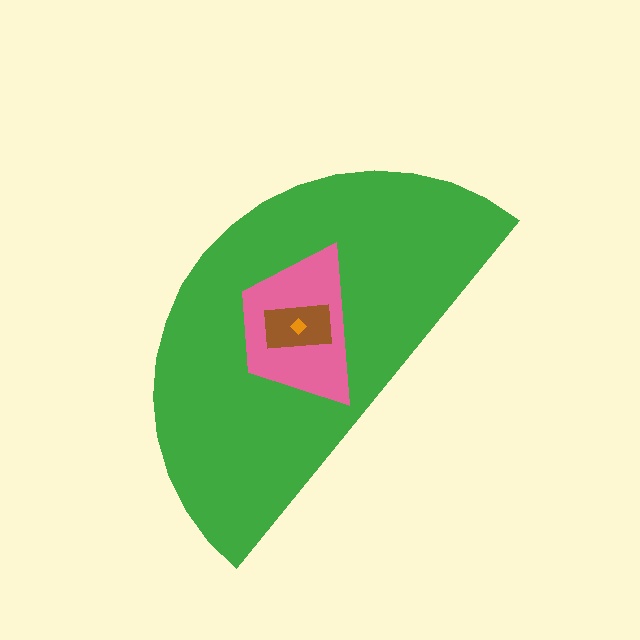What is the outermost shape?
The green semicircle.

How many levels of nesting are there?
4.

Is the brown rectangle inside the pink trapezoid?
Yes.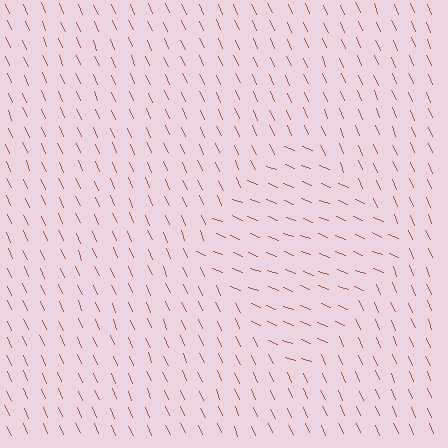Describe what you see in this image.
The image is filled with small brown line segments. A diamond region in the image has lines oriented differently from the surrounding lines, creating a visible texture boundary.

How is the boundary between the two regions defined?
The boundary is defined purely by a change in line orientation (approximately 45 degrees difference). All lines are the same color and thickness.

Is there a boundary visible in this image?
Yes, there is a texture boundary formed by a change in line orientation.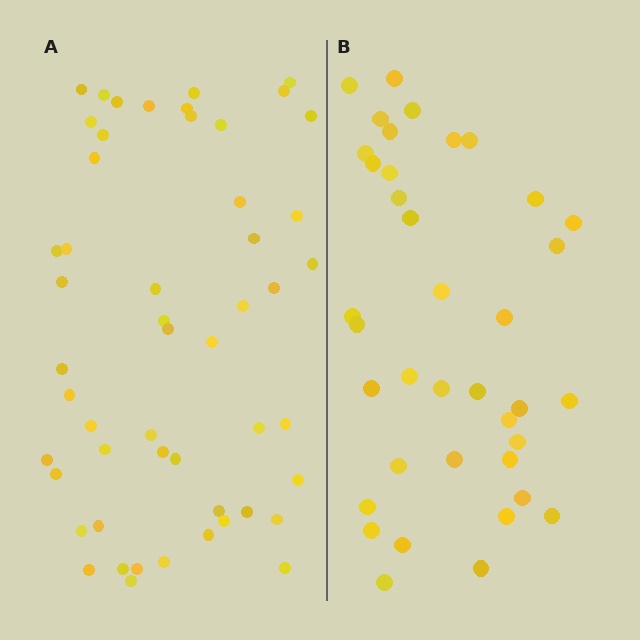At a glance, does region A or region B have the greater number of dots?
Region A (the left region) has more dots.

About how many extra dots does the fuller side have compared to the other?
Region A has approximately 15 more dots than region B.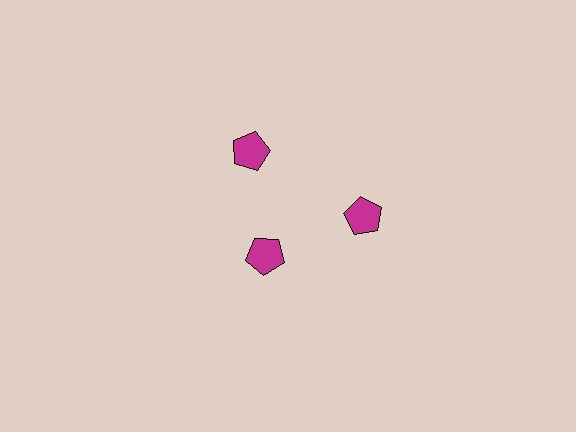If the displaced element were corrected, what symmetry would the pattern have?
It would have 3-fold rotational symmetry — the pattern would map onto itself every 120 degrees.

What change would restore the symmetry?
The symmetry would be restored by moving it outward, back onto the ring so that all 3 pentagons sit at equal angles and equal distance from the center.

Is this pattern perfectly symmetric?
No. The 3 magenta pentagons are arranged in a ring, but one element near the 7 o'clock position is pulled inward toward the center, breaking the 3-fold rotational symmetry.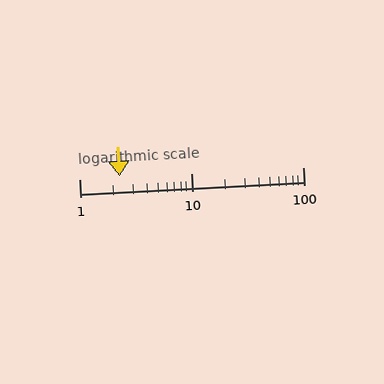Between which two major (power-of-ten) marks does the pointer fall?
The pointer is between 1 and 10.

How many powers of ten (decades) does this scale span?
The scale spans 2 decades, from 1 to 100.